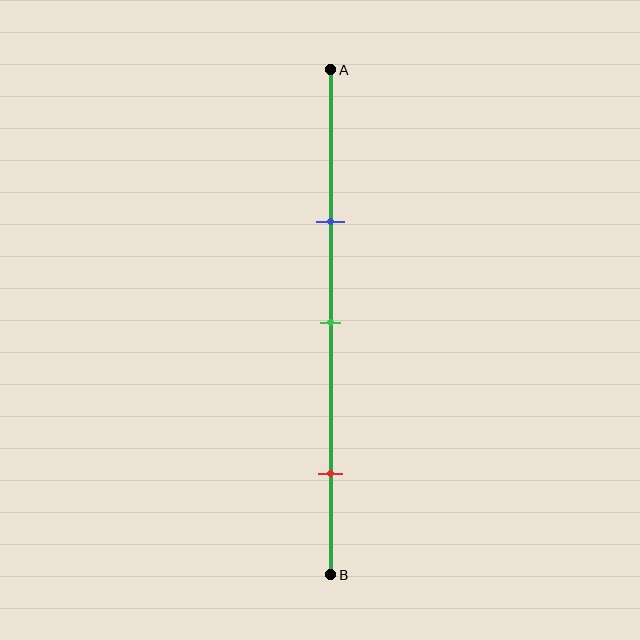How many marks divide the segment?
There are 3 marks dividing the segment.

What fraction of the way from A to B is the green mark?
The green mark is approximately 50% (0.5) of the way from A to B.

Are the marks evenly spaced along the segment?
No, the marks are not evenly spaced.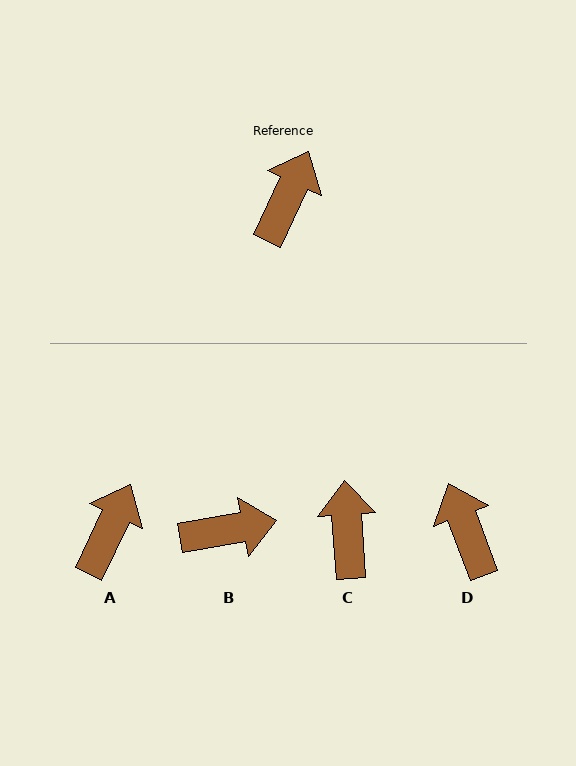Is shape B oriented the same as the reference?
No, it is off by about 55 degrees.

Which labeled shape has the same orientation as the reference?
A.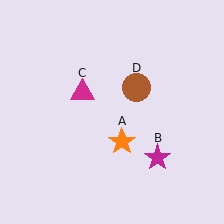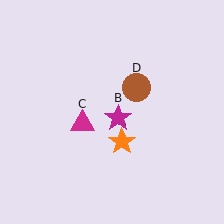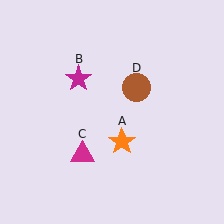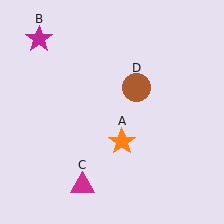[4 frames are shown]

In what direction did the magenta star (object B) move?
The magenta star (object B) moved up and to the left.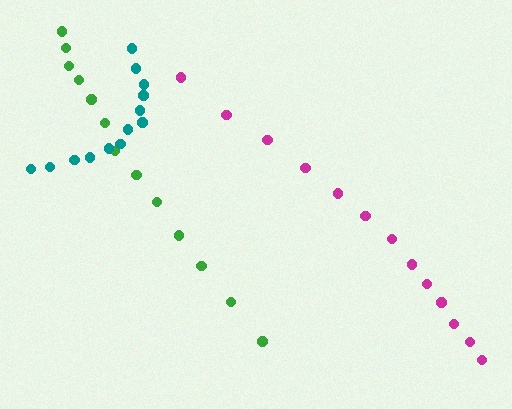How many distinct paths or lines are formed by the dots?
There are 3 distinct paths.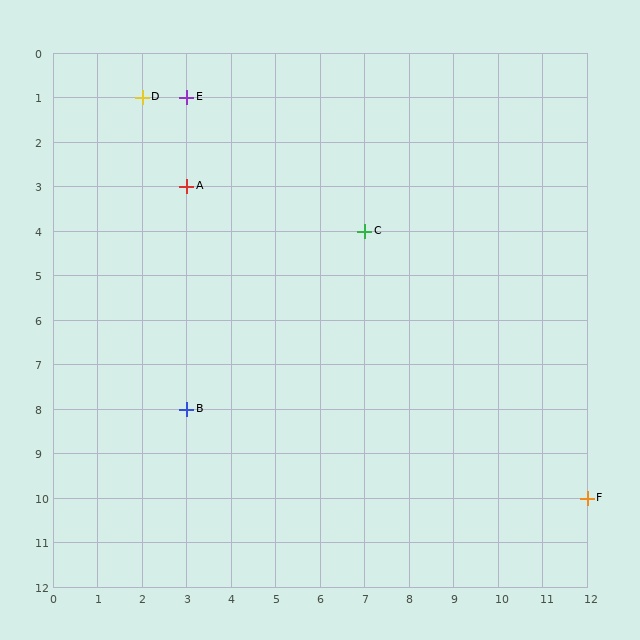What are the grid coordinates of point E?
Point E is at grid coordinates (3, 1).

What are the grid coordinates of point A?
Point A is at grid coordinates (3, 3).